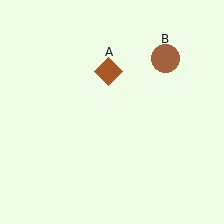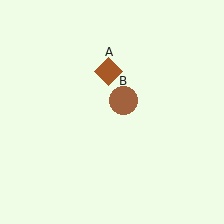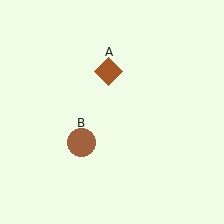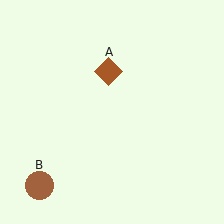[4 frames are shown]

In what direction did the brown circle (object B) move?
The brown circle (object B) moved down and to the left.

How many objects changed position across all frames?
1 object changed position: brown circle (object B).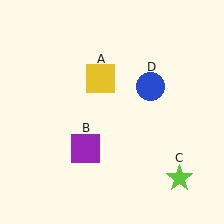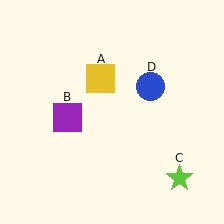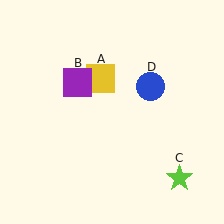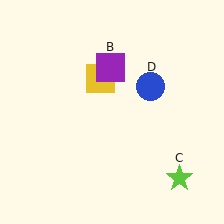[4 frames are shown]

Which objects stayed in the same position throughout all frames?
Yellow square (object A) and lime star (object C) and blue circle (object D) remained stationary.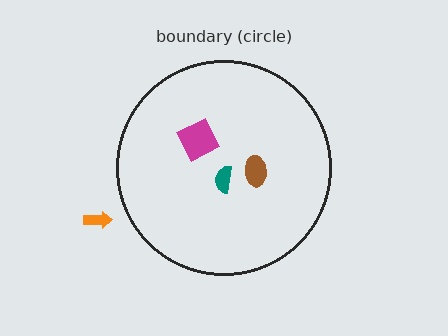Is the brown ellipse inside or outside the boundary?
Inside.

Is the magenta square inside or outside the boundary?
Inside.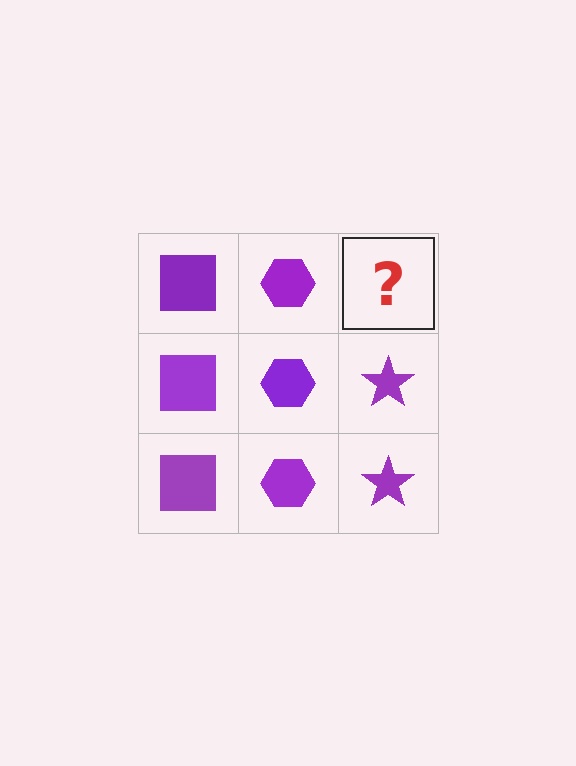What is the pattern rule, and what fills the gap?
The rule is that each column has a consistent shape. The gap should be filled with a purple star.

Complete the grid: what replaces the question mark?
The question mark should be replaced with a purple star.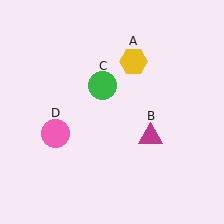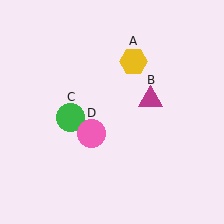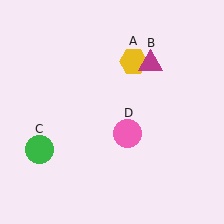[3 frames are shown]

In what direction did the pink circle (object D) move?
The pink circle (object D) moved right.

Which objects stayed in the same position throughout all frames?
Yellow hexagon (object A) remained stationary.